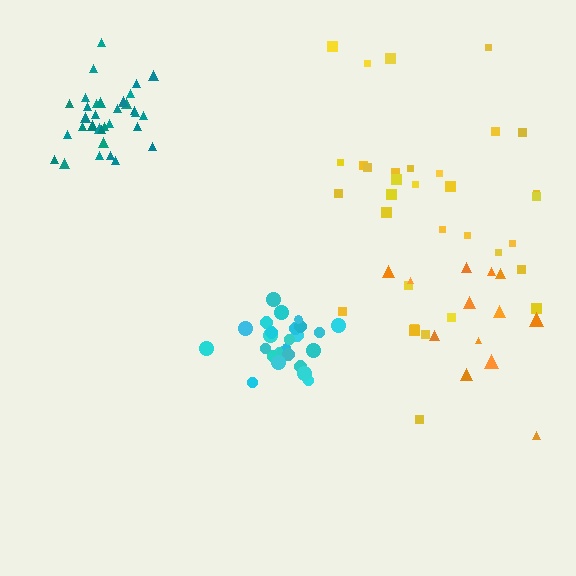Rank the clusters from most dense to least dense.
cyan, teal, yellow, orange.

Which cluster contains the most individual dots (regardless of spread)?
Yellow (34).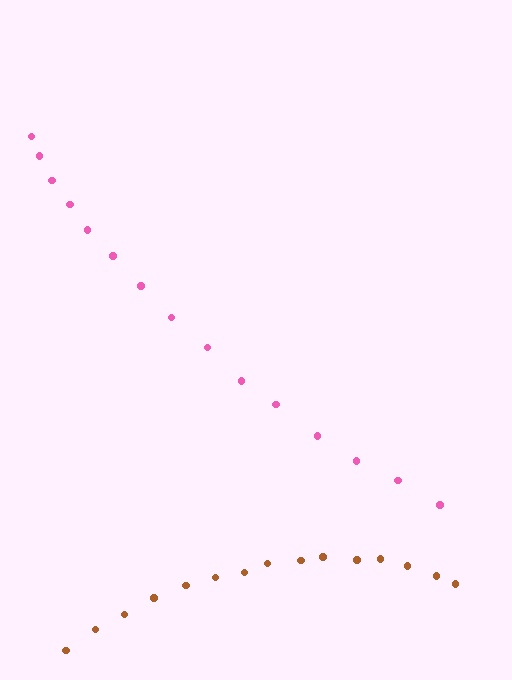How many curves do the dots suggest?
There are 2 distinct paths.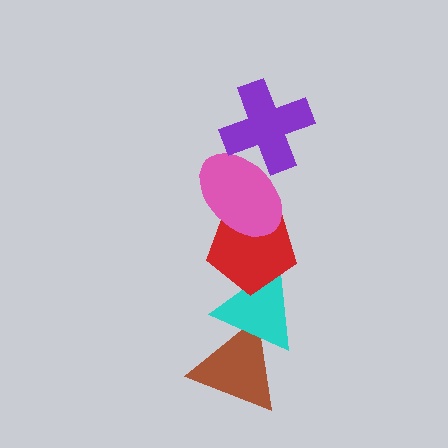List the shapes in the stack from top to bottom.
From top to bottom: the purple cross, the pink ellipse, the red pentagon, the cyan triangle, the brown triangle.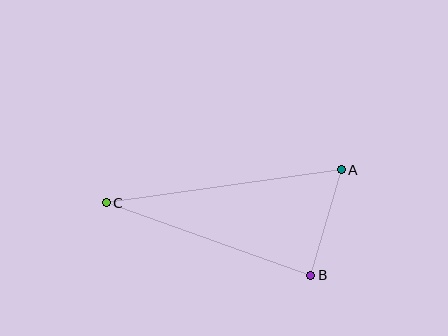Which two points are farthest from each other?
Points A and C are farthest from each other.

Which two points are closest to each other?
Points A and B are closest to each other.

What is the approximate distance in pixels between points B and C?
The distance between B and C is approximately 217 pixels.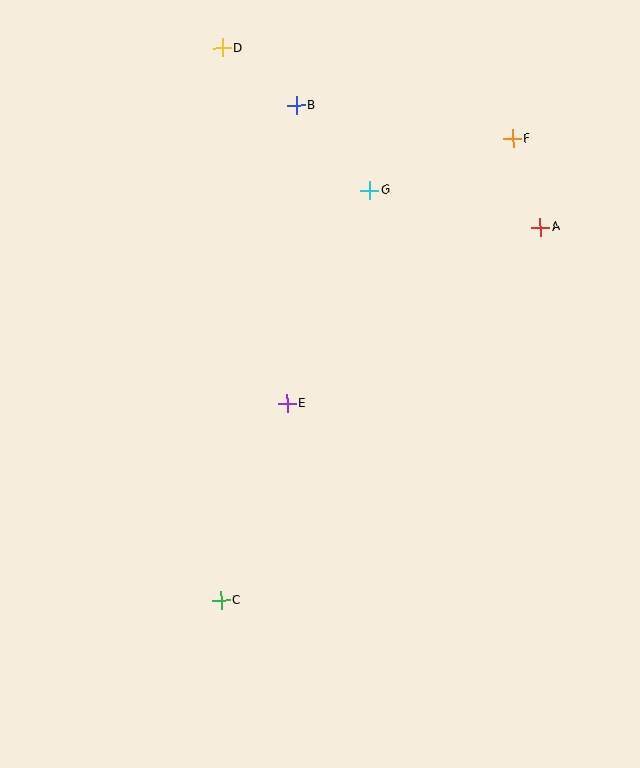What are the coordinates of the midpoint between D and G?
The midpoint between D and G is at (296, 119).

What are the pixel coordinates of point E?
Point E is at (287, 403).